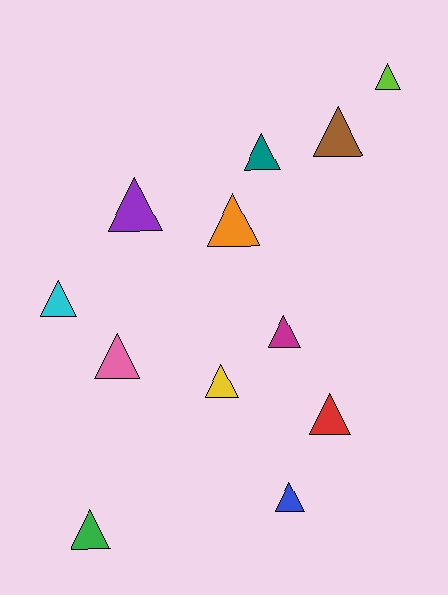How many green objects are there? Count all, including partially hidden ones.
There is 1 green object.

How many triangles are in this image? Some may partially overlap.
There are 12 triangles.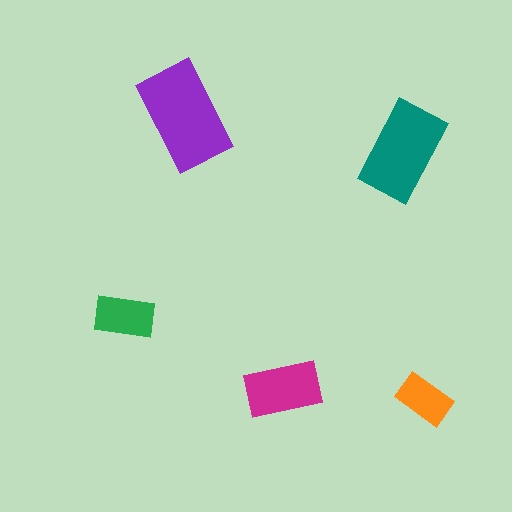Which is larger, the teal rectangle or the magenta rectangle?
The teal one.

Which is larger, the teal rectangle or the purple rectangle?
The purple one.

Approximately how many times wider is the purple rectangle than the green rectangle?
About 2 times wider.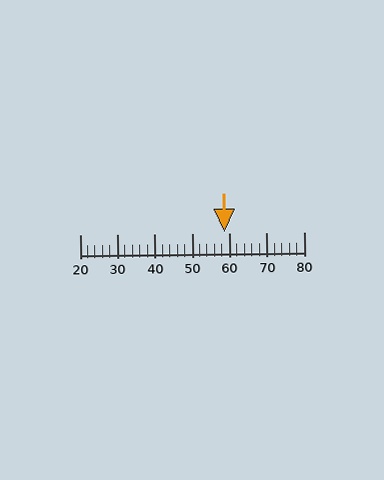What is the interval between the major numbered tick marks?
The major tick marks are spaced 10 units apart.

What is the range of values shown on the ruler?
The ruler shows values from 20 to 80.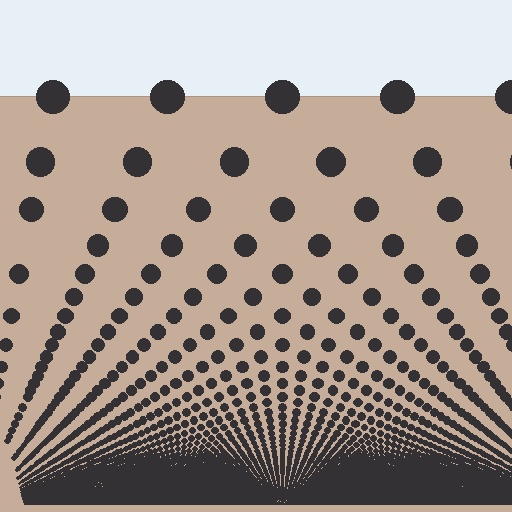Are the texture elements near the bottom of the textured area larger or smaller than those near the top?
Smaller. The gradient is inverted — elements near the bottom are smaller and denser.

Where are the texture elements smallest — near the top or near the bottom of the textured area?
Near the bottom.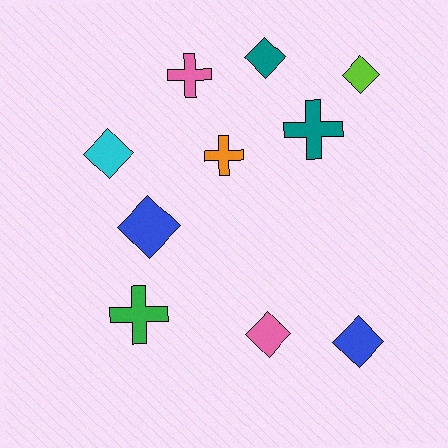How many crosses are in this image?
There are 4 crosses.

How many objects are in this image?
There are 10 objects.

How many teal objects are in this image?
There are 2 teal objects.